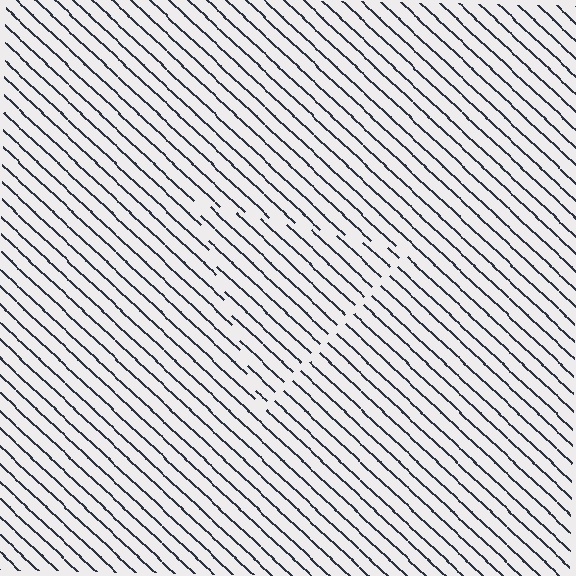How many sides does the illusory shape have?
3 sides — the line-ends trace a triangle.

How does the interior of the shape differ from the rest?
The interior of the shape contains the same grating, shifted by half a period — the contour is defined by the phase discontinuity where line-ends from the inner and outer gratings abut.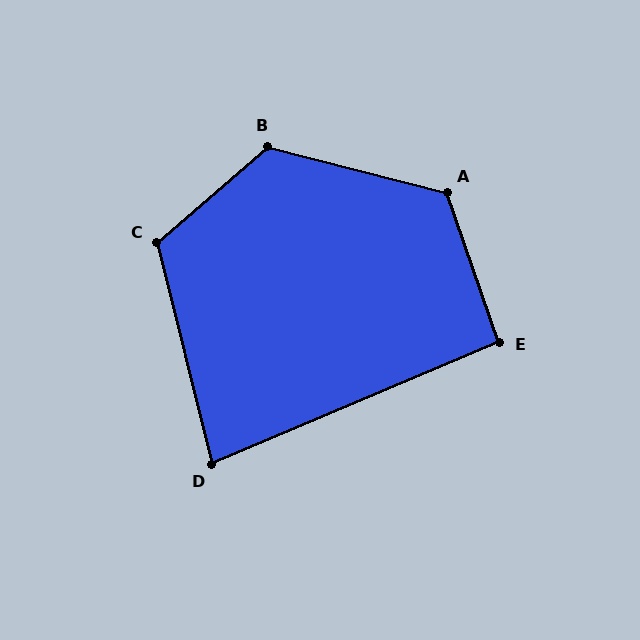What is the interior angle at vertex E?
Approximately 94 degrees (approximately right).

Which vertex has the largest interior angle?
B, at approximately 125 degrees.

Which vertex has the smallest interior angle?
D, at approximately 81 degrees.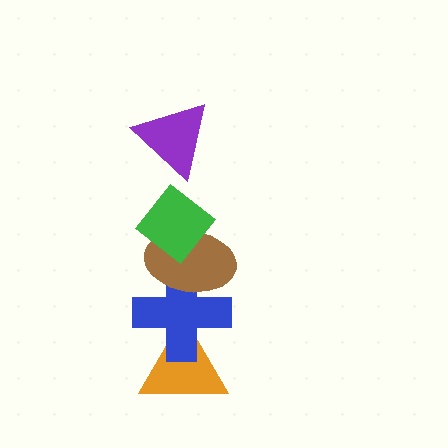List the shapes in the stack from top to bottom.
From top to bottom: the purple triangle, the green diamond, the brown ellipse, the blue cross, the orange triangle.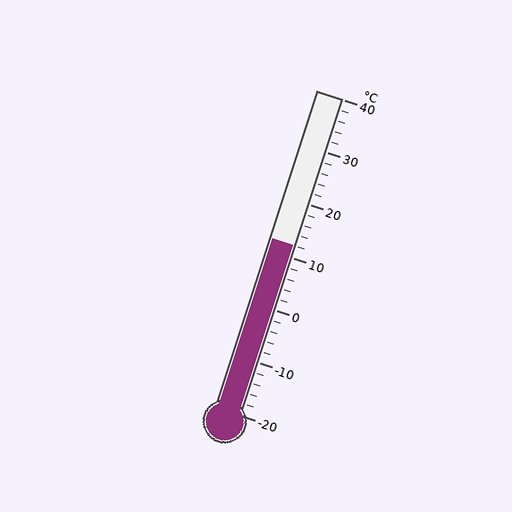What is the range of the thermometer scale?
The thermometer scale ranges from -20°C to 40°C.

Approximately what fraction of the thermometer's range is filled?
The thermometer is filled to approximately 55% of its range.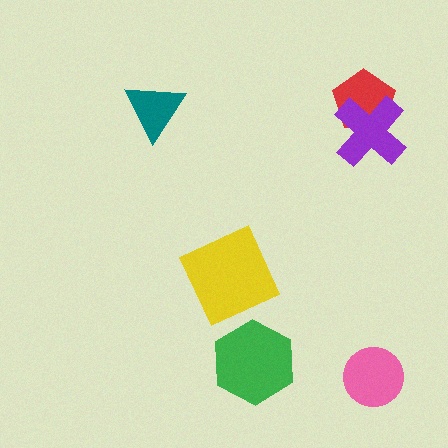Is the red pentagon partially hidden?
Yes, it is partially covered by another shape.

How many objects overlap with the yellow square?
0 objects overlap with the yellow square.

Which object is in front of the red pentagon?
The purple cross is in front of the red pentagon.